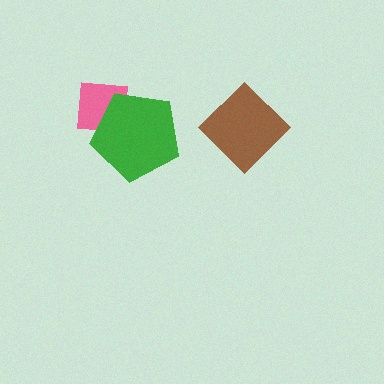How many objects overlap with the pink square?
1 object overlaps with the pink square.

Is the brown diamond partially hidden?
No, no other shape covers it.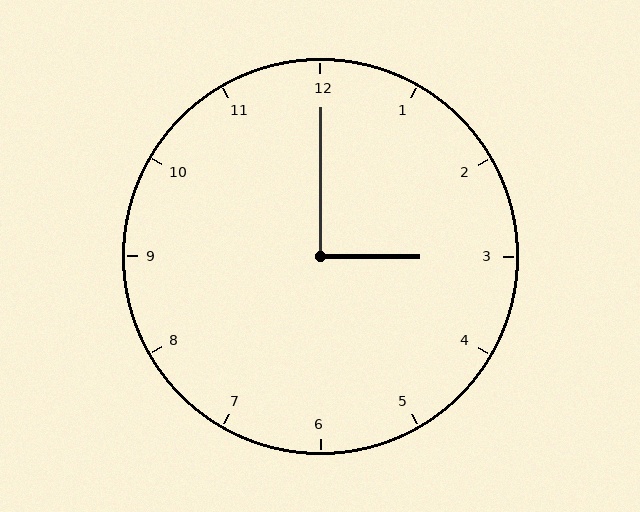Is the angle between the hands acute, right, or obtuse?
It is right.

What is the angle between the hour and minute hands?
Approximately 90 degrees.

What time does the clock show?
3:00.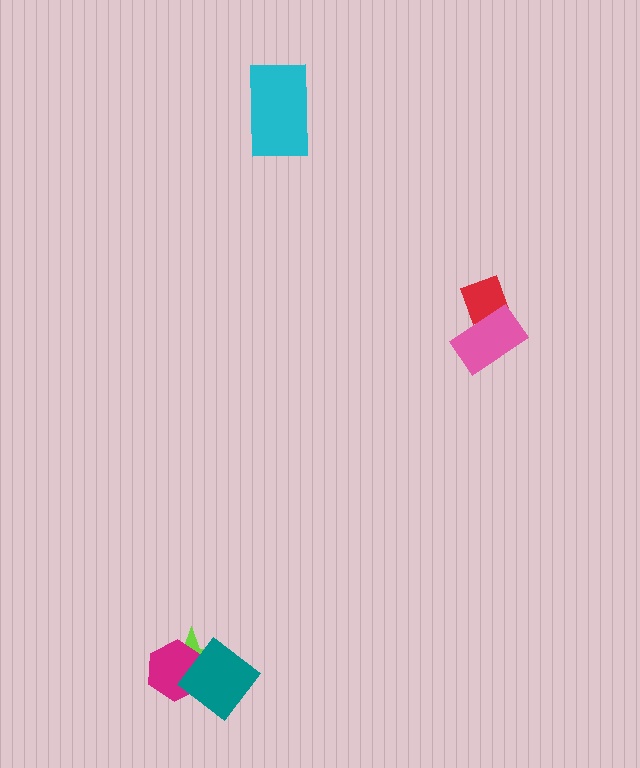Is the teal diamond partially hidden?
No, no other shape covers it.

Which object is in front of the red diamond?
The pink rectangle is in front of the red diamond.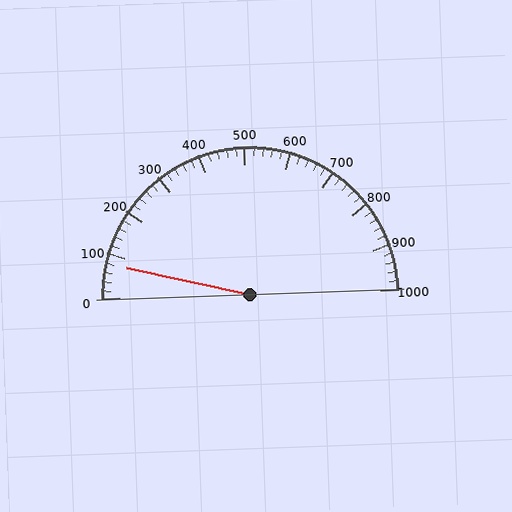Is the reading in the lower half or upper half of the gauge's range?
The reading is in the lower half of the range (0 to 1000).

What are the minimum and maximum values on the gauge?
The gauge ranges from 0 to 1000.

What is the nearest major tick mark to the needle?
The nearest major tick mark is 100.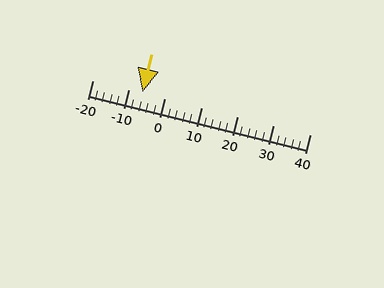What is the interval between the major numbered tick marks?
The major tick marks are spaced 10 units apart.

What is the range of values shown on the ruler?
The ruler shows values from -20 to 40.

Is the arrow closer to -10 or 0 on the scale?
The arrow is closer to -10.